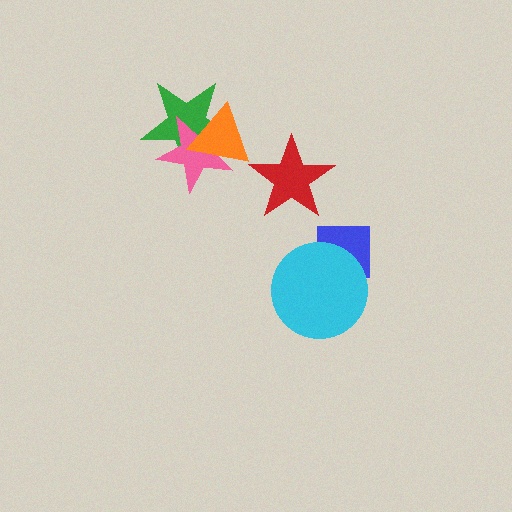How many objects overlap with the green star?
2 objects overlap with the green star.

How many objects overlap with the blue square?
1 object overlaps with the blue square.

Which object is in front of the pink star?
The orange triangle is in front of the pink star.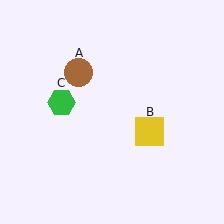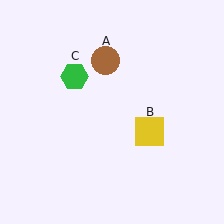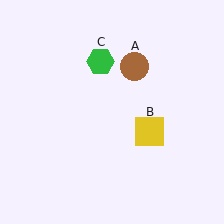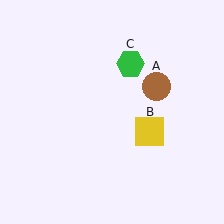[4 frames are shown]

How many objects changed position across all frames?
2 objects changed position: brown circle (object A), green hexagon (object C).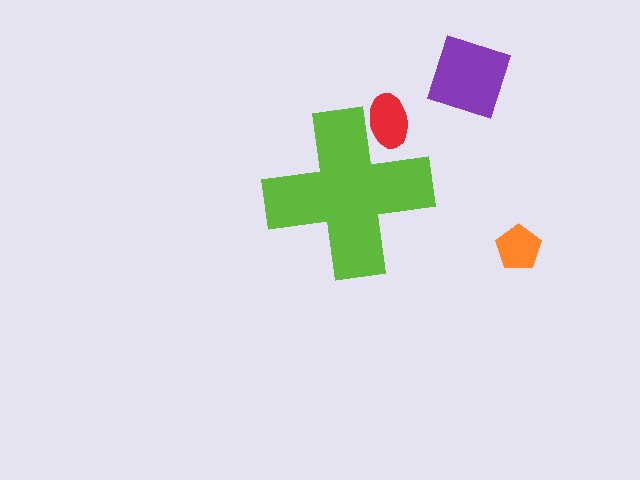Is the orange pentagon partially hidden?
No, the orange pentagon is fully visible.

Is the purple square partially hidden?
No, the purple square is fully visible.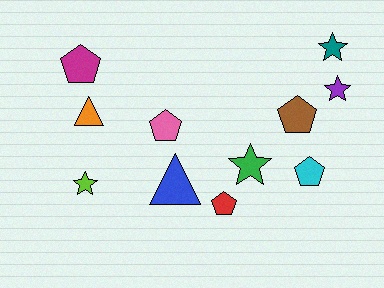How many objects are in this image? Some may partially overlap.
There are 11 objects.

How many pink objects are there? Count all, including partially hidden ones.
There is 1 pink object.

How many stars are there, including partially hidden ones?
There are 4 stars.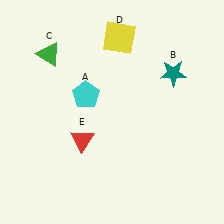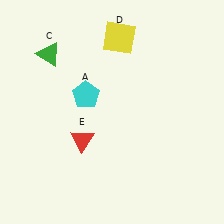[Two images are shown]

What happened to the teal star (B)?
The teal star (B) was removed in Image 2. It was in the top-right area of Image 1.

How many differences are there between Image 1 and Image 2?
There is 1 difference between the two images.